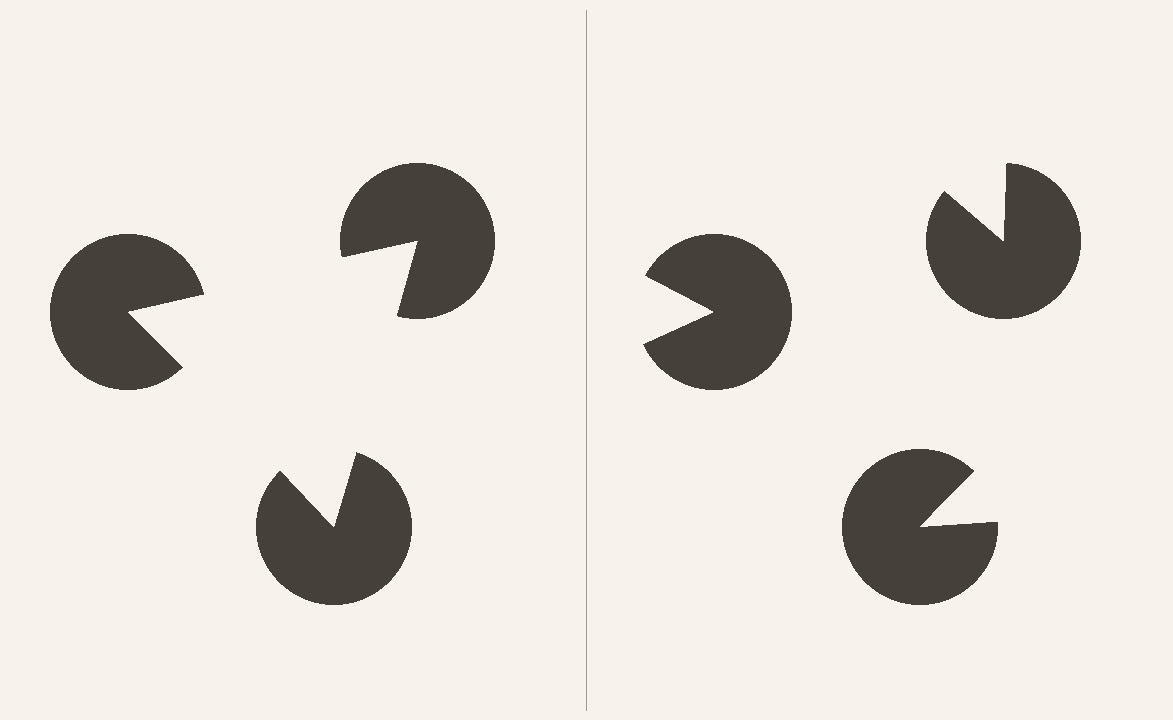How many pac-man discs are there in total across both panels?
6 — 3 on each side.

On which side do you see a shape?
An illusory triangle appears on the left side. On the right side the wedge cuts are rotated, so no coherent shape forms.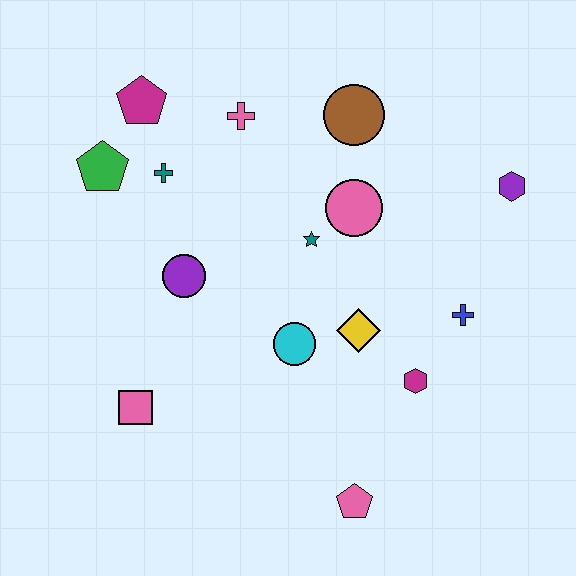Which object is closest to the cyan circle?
The yellow diamond is closest to the cyan circle.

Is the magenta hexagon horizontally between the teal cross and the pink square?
No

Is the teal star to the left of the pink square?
No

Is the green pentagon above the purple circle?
Yes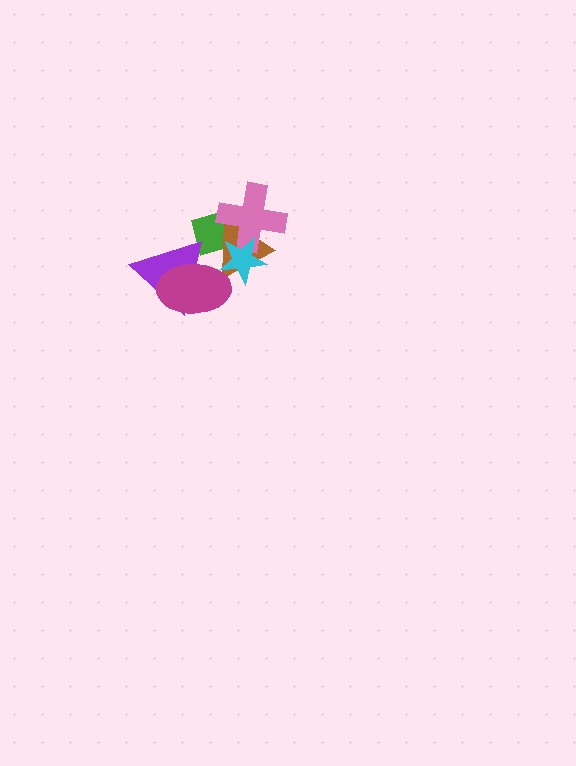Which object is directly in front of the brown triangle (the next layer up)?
The magenta ellipse is directly in front of the brown triangle.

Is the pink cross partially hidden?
Yes, it is partially covered by another shape.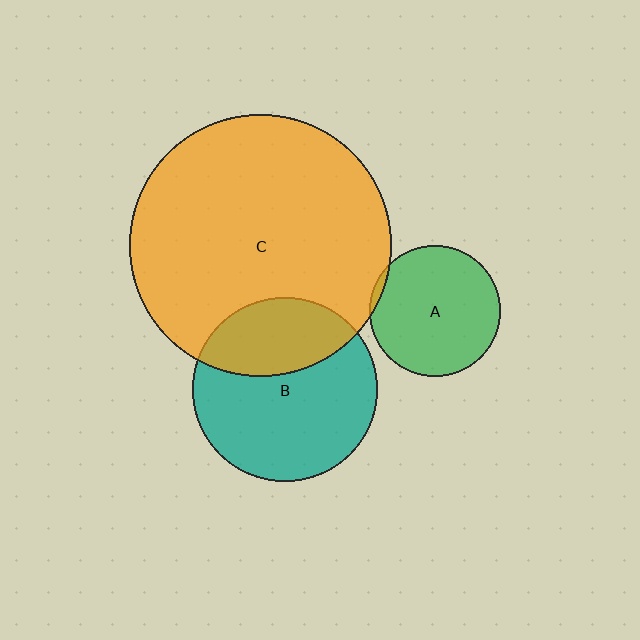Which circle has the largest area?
Circle C (orange).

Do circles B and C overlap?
Yes.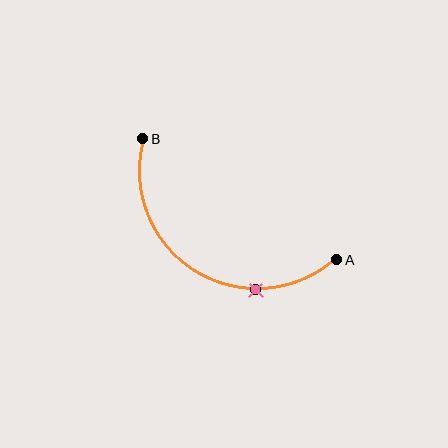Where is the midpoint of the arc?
The arc midpoint is the point on the curve farthest from the straight line joining A and B. It sits below that line.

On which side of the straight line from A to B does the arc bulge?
The arc bulges below the straight line connecting A and B.